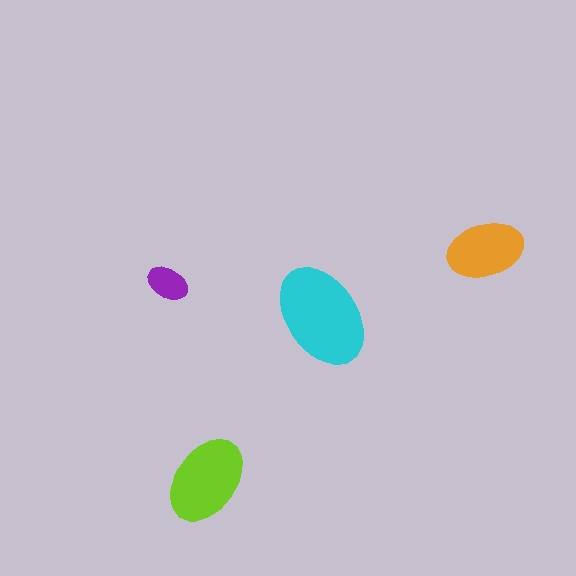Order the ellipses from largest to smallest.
the cyan one, the lime one, the orange one, the purple one.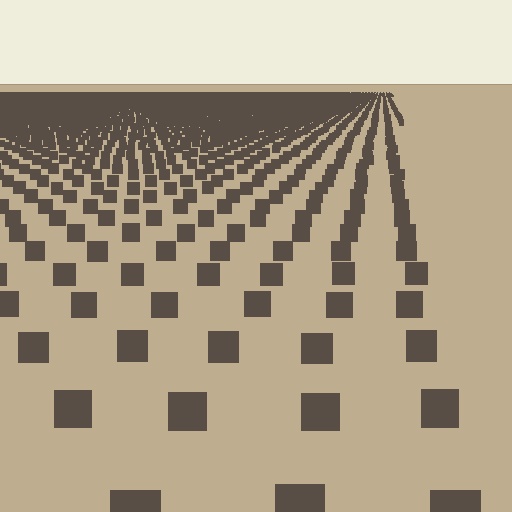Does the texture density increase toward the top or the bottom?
Density increases toward the top.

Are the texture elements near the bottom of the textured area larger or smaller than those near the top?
Larger. Near the bottom, elements are closer to the viewer and appear at a bigger on-screen size.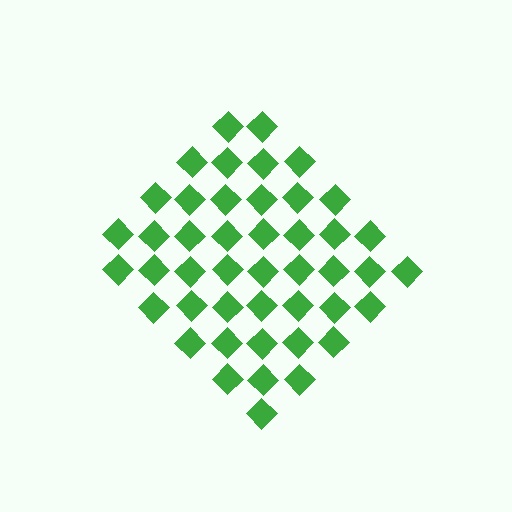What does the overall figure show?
The overall figure shows a diamond.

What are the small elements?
The small elements are diamonds.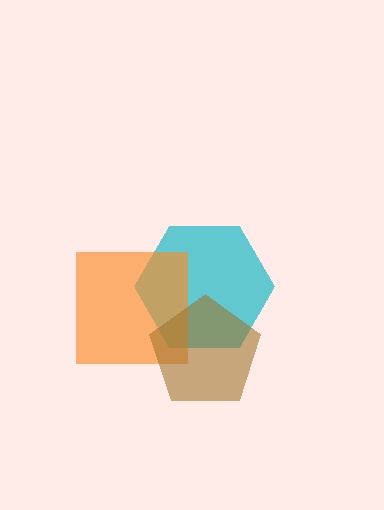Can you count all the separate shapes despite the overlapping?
Yes, there are 3 separate shapes.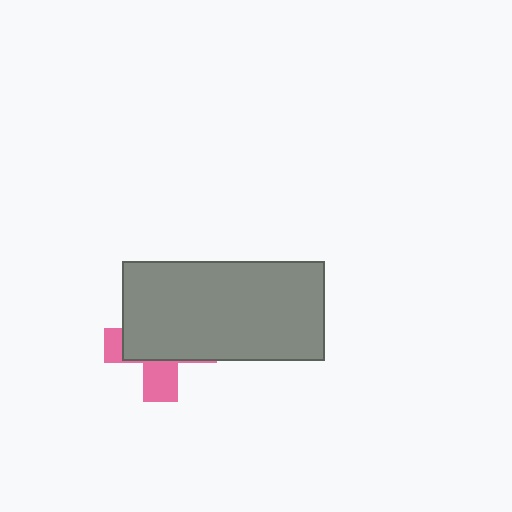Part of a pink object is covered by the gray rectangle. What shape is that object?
It is a cross.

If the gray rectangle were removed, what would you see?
You would see the complete pink cross.